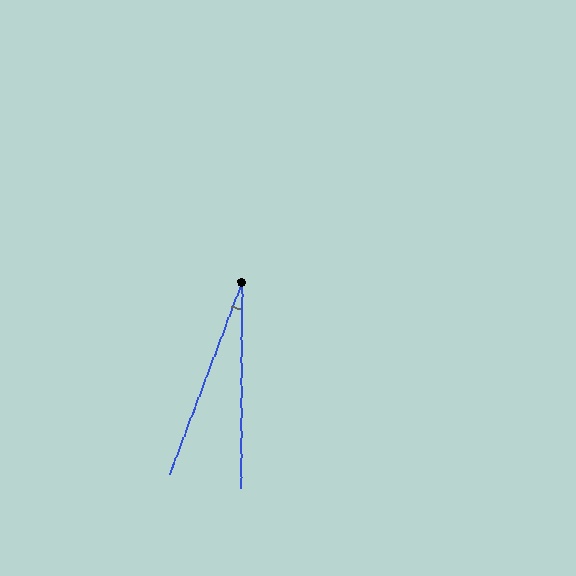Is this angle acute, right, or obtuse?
It is acute.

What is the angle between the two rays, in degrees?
Approximately 20 degrees.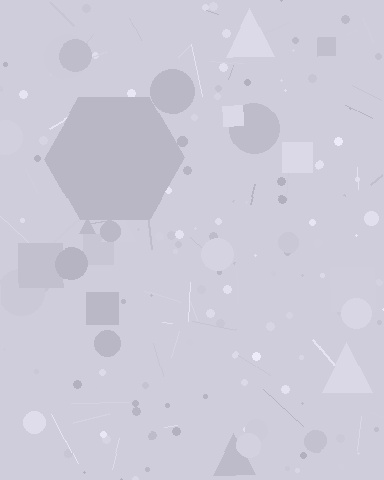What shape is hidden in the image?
A hexagon is hidden in the image.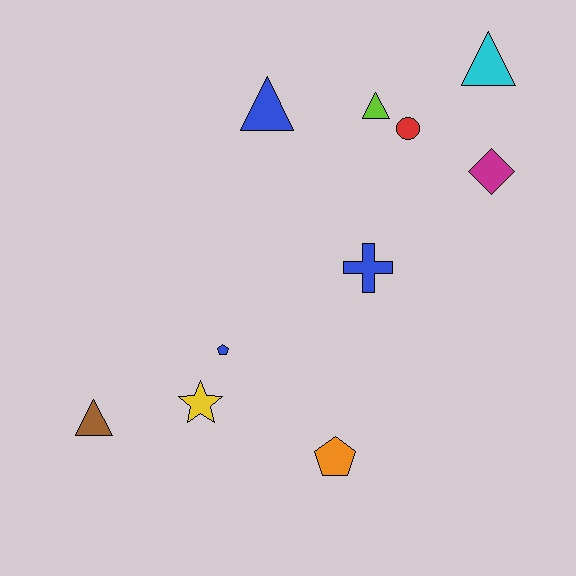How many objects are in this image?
There are 10 objects.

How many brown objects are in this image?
There is 1 brown object.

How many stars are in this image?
There is 1 star.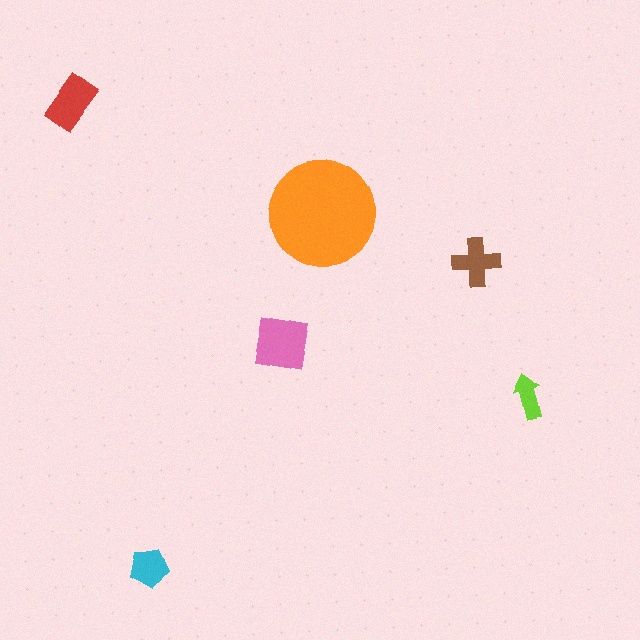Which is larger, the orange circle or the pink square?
The orange circle.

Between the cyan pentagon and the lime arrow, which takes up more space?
The cyan pentagon.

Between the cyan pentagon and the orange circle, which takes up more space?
The orange circle.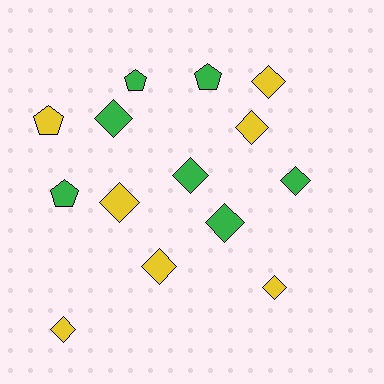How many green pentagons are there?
There are 3 green pentagons.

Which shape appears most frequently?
Diamond, with 10 objects.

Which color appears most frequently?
Yellow, with 7 objects.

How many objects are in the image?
There are 14 objects.